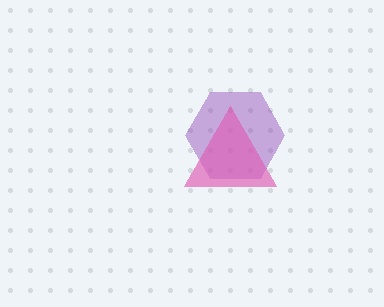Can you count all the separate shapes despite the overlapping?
Yes, there are 2 separate shapes.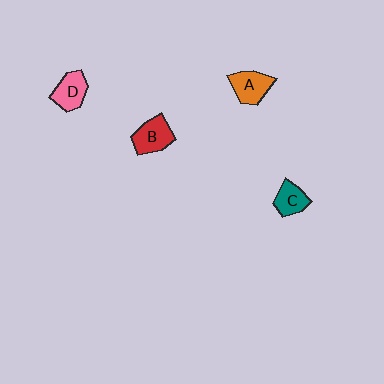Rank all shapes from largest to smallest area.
From largest to smallest: B (red), A (orange), D (pink), C (teal).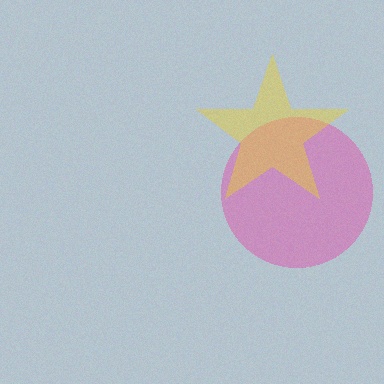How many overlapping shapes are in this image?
There are 2 overlapping shapes in the image.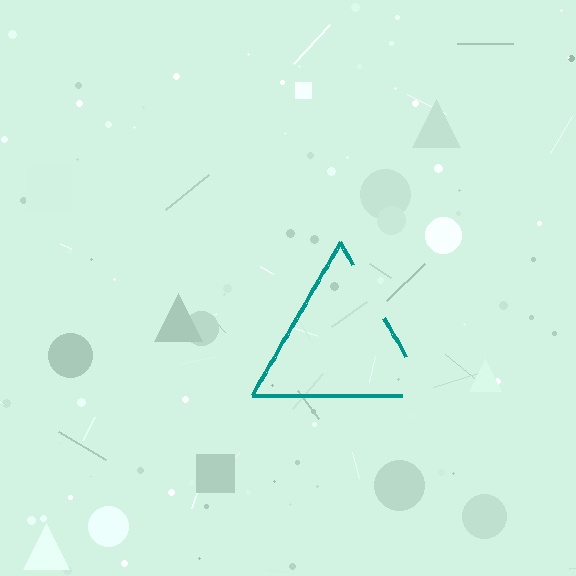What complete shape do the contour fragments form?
The contour fragments form a triangle.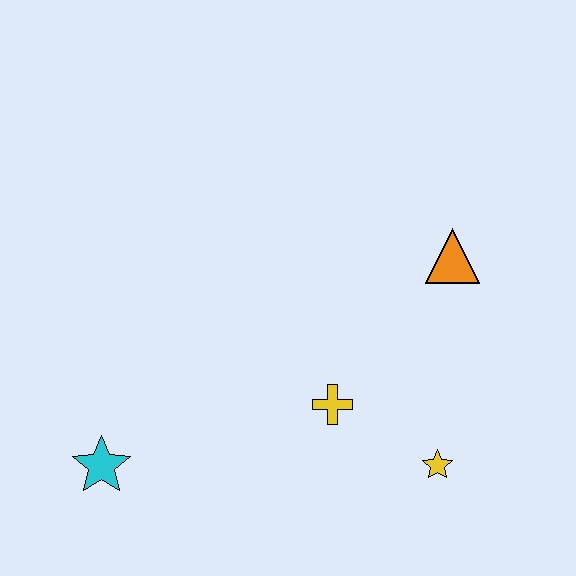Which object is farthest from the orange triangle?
The cyan star is farthest from the orange triangle.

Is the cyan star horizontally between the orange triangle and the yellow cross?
No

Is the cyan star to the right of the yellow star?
No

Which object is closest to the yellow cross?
The yellow star is closest to the yellow cross.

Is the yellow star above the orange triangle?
No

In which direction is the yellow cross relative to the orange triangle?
The yellow cross is below the orange triangle.